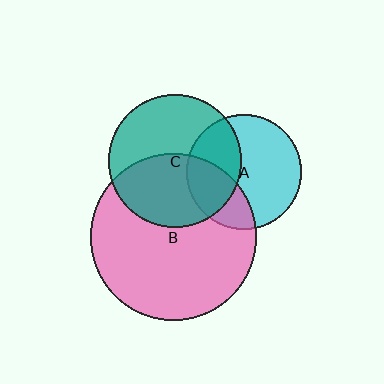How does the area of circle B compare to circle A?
Approximately 2.1 times.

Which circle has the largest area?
Circle B (pink).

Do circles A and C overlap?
Yes.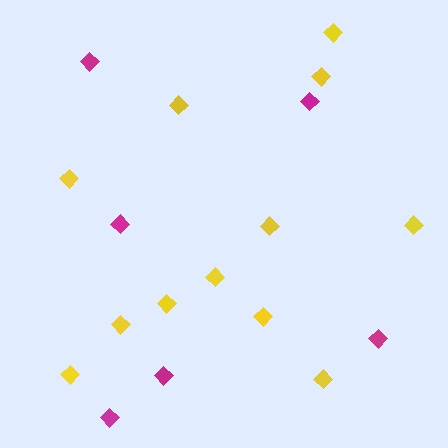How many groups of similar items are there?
There are 2 groups: one group of magenta diamonds (6) and one group of yellow diamonds (12).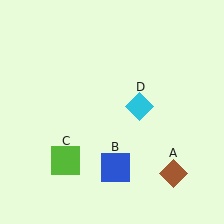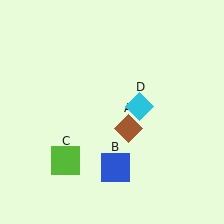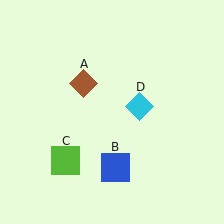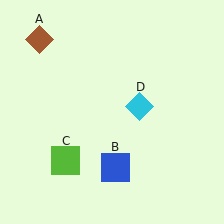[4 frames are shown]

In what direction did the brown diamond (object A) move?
The brown diamond (object A) moved up and to the left.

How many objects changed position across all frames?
1 object changed position: brown diamond (object A).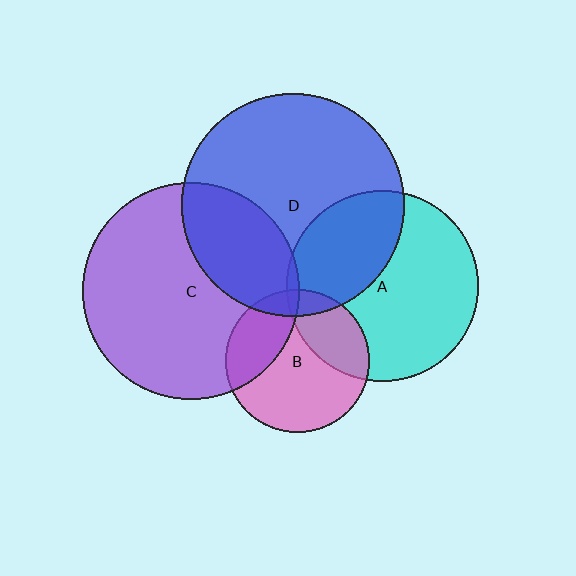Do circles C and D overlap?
Yes.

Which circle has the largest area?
Circle D (blue).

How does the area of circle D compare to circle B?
Approximately 2.4 times.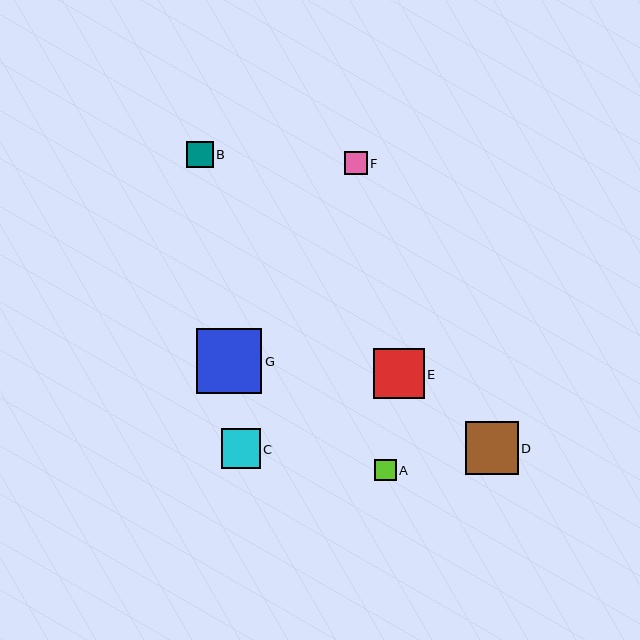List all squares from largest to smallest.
From largest to smallest: G, D, E, C, B, F, A.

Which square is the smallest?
Square A is the smallest with a size of approximately 21 pixels.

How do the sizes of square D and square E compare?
Square D and square E are approximately the same size.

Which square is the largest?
Square G is the largest with a size of approximately 65 pixels.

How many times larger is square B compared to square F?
Square B is approximately 1.2 times the size of square F.